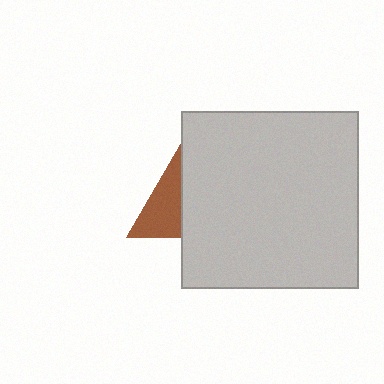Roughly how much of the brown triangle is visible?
A small part of it is visible (roughly 41%).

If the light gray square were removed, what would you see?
You would see the complete brown triangle.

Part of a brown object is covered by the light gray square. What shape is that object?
It is a triangle.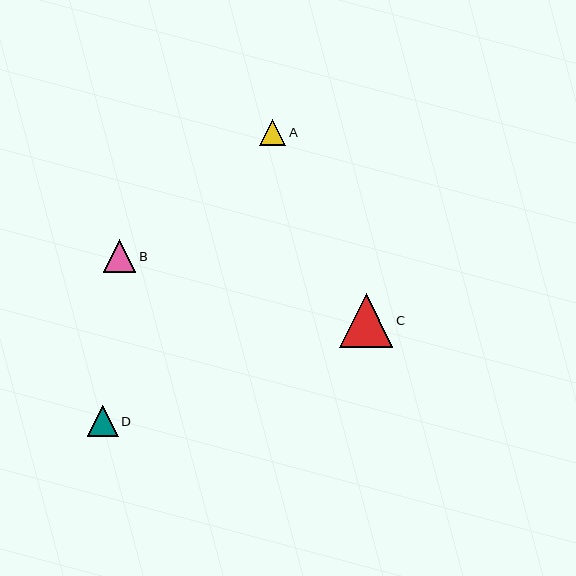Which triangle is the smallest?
Triangle A is the smallest with a size of approximately 26 pixels.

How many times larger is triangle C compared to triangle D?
Triangle C is approximately 1.7 times the size of triangle D.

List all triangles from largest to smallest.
From largest to smallest: C, B, D, A.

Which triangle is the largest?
Triangle C is the largest with a size of approximately 53 pixels.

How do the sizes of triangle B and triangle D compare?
Triangle B and triangle D are approximately the same size.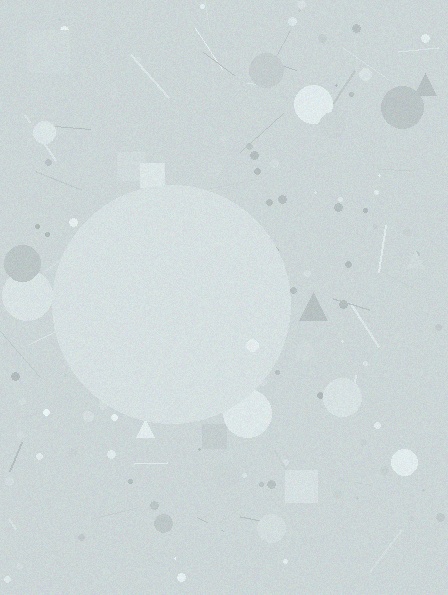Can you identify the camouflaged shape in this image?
The camouflaged shape is a circle.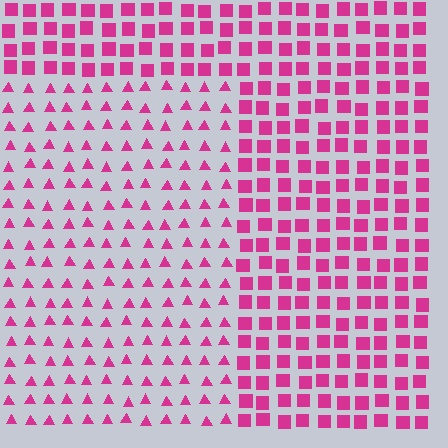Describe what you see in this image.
The image is filled with small magenta elements arranged in a uniform grid. A rectangle-shaped region contains triangles, while the surrounding area contains squares. The boundary is defined purely by the change in element shape.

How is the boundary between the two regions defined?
The boundary is defined by a change in element shape: triangles inside vs. squares outside. All elements share the same color and spacing.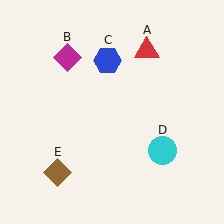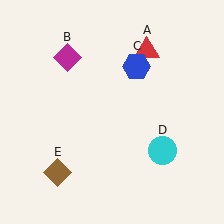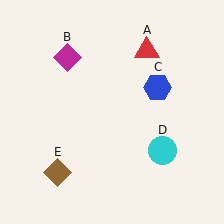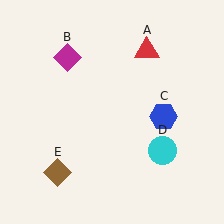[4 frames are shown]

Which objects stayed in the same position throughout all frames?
Red triangle (object A) and magenta diamond (object B) and cyan circle (object D) and brown diamond (object E) remained stationary.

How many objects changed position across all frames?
1 object changed position: blue hexagon (object C).